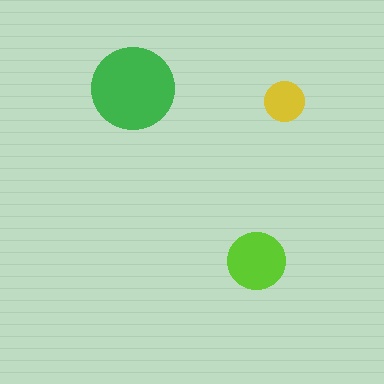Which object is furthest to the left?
The green circle is leftmost.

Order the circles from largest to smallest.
the green one, the lime one, the yellow one.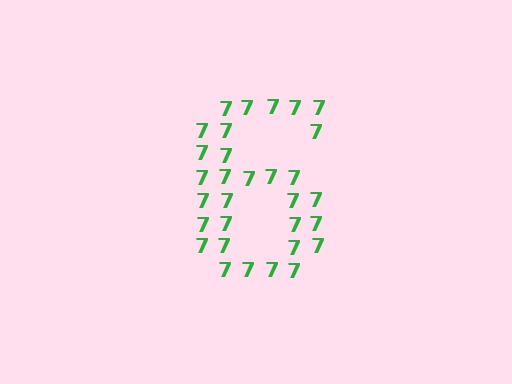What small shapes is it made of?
It is made of small digit 7's.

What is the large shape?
The large shape is the digit 6.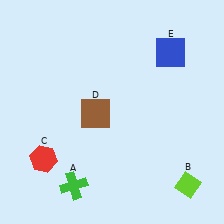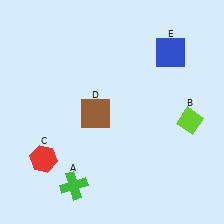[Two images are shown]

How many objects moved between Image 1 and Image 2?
1 object moved between the two images.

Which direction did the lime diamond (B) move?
The lime diamond (B) moved up.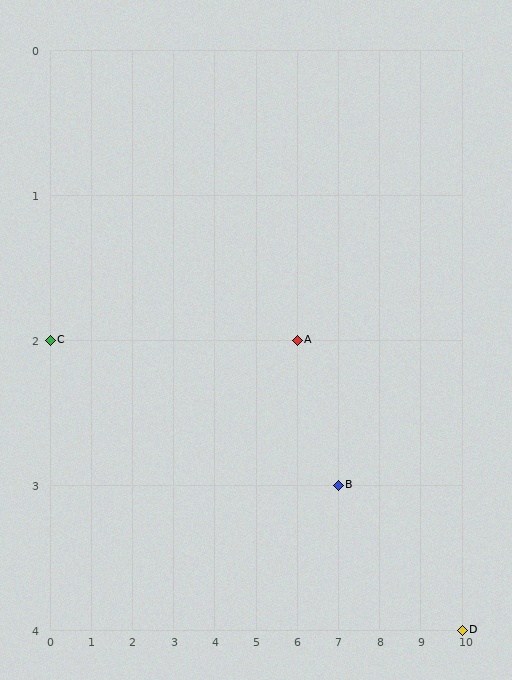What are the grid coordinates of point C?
Point C is at grid coordinates (0, 2).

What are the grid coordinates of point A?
Point A is at grid coordinates (6, 2).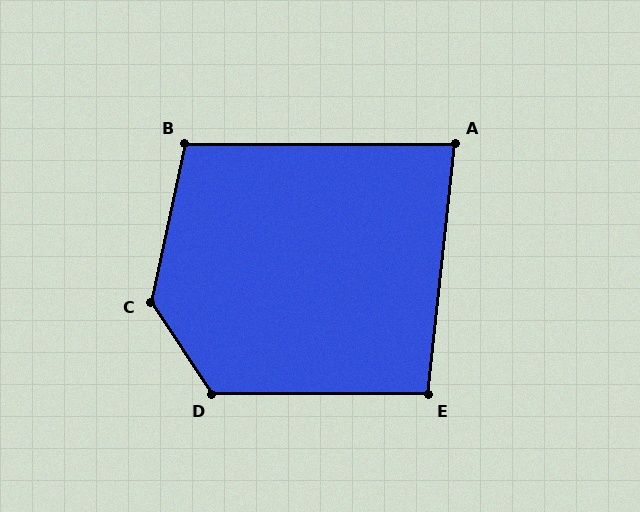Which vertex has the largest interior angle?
C, at approximately 134 degrees.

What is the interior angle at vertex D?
Approximately 124 degrees (obtuse).